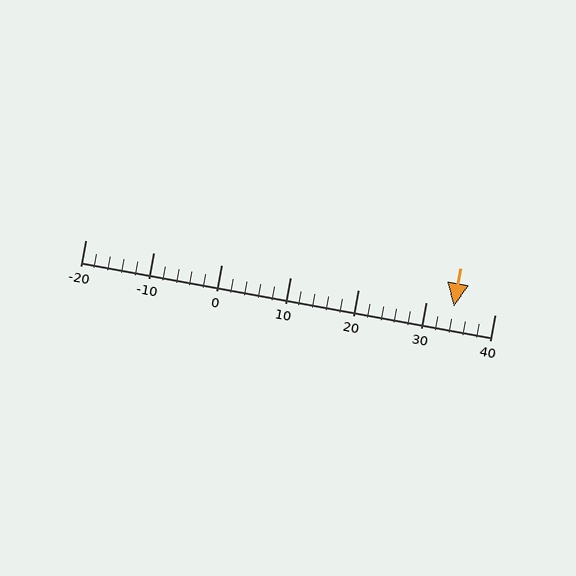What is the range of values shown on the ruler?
The ruler shows values from -20 to 40.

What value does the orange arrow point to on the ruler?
The orange arrow points to approximately 34.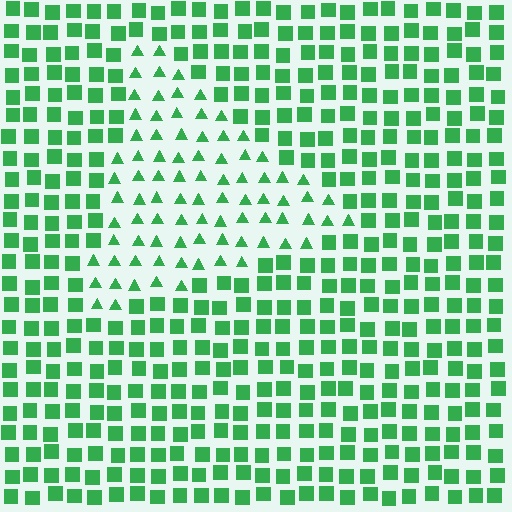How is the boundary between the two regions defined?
The boundary is defined by a change in element shape: triangles inside vs. squares outside. All elements share the same color and spacing.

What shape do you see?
I see a triangle.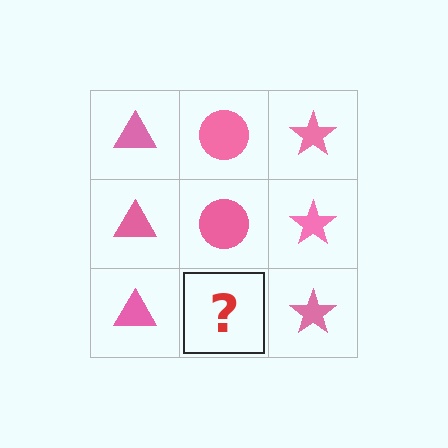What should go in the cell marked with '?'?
The missing cell should contain a pink circle.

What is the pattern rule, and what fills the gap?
The rule is that each column has a consistent shape. The gap should be filled with a pink circle.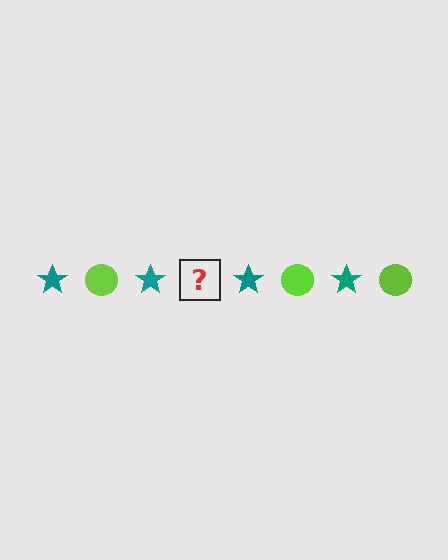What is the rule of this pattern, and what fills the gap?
The rule is that the pattern alternates between teal star and lime circle. The gap should be filled with a lime circle.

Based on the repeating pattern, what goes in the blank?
The blank should be a lime circle.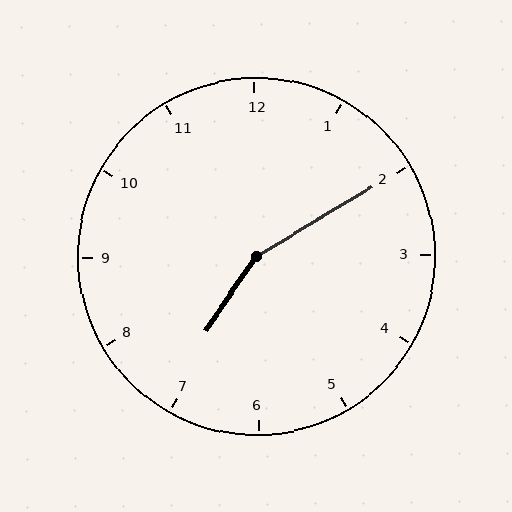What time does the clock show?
7:10.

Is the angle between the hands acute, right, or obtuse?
It is obtuse.